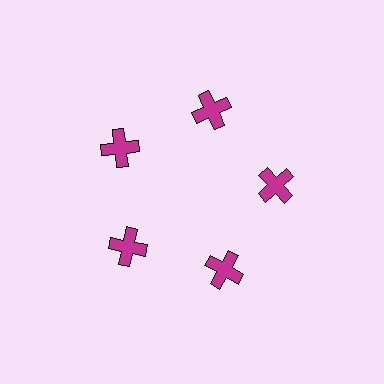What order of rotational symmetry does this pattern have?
This pattern has 5-fold rotational symmetry.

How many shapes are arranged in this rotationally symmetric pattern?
There are 5 shapes, arranged in 5 groups of 1.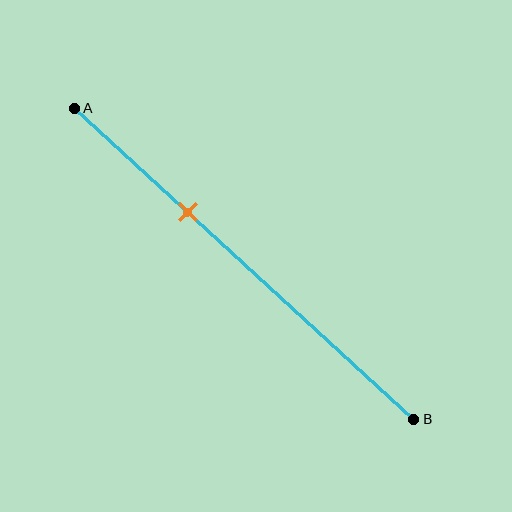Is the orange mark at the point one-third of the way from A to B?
Yes, the mark is approximately at the one-third point.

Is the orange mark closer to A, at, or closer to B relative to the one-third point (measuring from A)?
The orange mark is approximately at the one-third point of segment AB.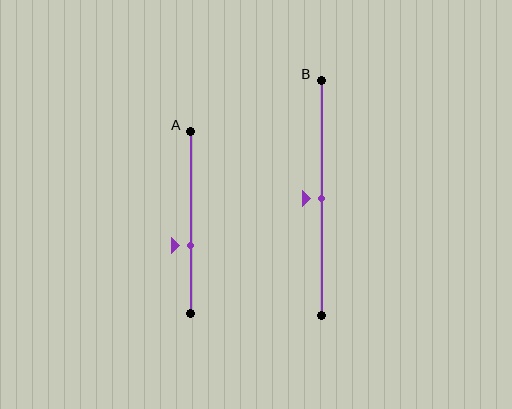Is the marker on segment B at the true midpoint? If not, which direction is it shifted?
Yes, the marker on segment B is at the true midpoint.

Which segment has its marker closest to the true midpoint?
Segment B has its marker closest to the true midpoint.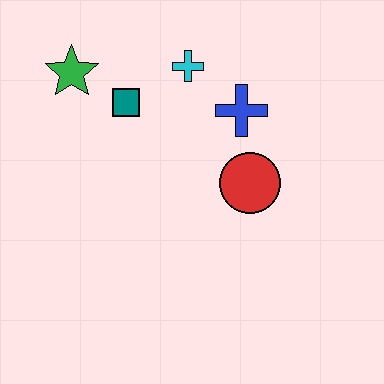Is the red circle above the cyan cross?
No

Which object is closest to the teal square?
The green star is closest to the teal square.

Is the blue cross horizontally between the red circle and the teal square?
Yes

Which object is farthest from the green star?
The red circle is farthest from the green star.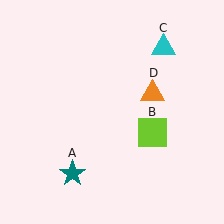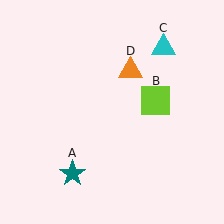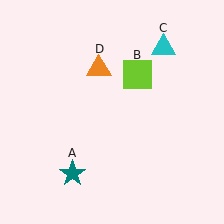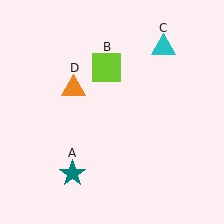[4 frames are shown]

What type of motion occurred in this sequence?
The lime square (object B), orange triangle (object D) rotated counterclockwise around the center of the scene.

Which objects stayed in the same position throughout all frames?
Teal star (object A) and cyan triangle (object C) remained stationary.